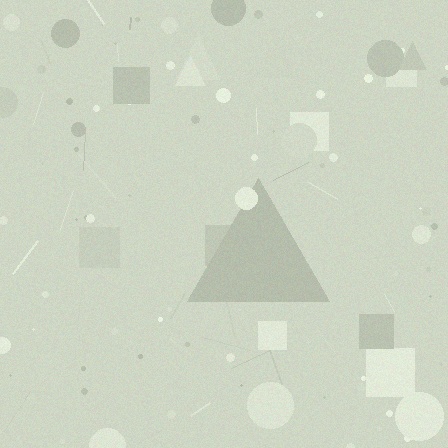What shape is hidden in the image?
A triangle is hidden in the image.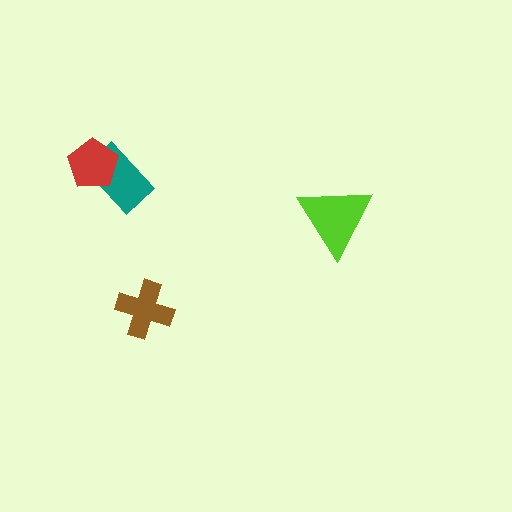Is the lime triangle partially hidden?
No, no other shape covers it.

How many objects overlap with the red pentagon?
1 object overlaps with the red pentagon.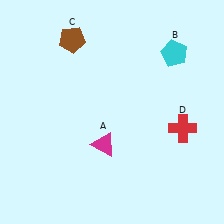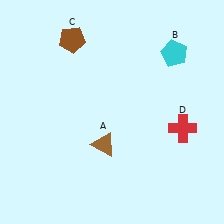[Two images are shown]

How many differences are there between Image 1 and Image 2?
There is 1 difference between the two images.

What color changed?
The triangle (A) changed from magenta in Image 1 to brown in Image 2.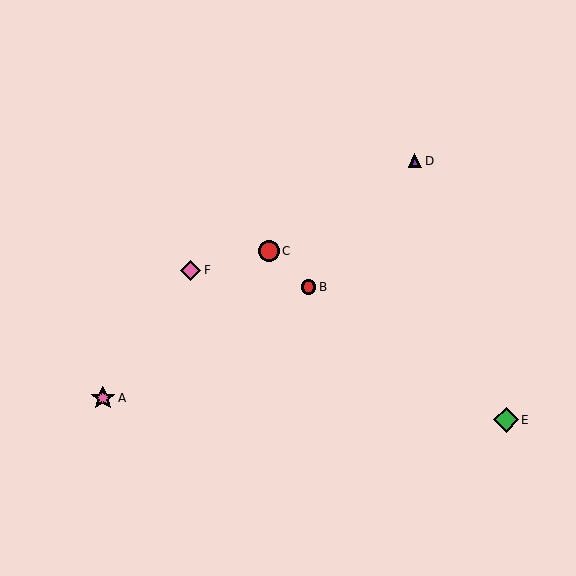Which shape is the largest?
The green diamond (labeled E) is the largest.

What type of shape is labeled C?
Shape C is a red circle.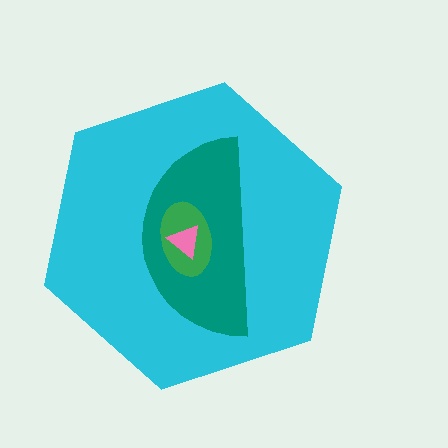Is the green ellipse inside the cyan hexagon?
Yes.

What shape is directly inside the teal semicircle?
The green ellipse.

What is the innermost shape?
The pink triangle.